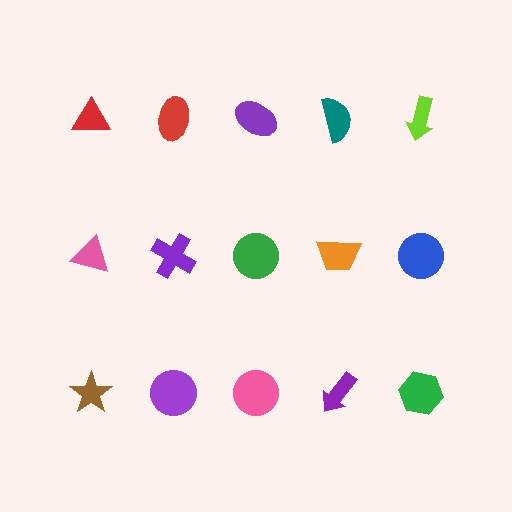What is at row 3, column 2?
A purple circle.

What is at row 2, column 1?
A pink triangle.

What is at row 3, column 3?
A pink circle.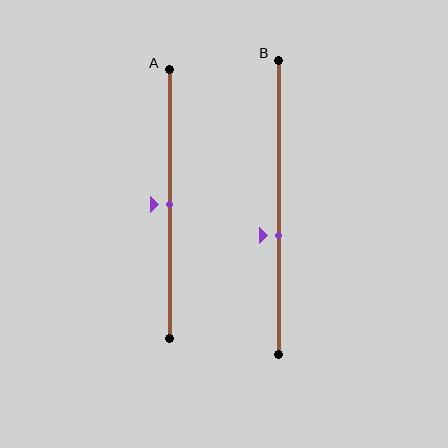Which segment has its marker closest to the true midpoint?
Segment A has its marker closest to the true midpoint.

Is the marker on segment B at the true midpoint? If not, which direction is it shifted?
No, the marker on segment B is shifted downward by about 10% of the segment length.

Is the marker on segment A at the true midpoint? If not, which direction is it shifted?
Yes, the marker on segment A is at the true midpoint.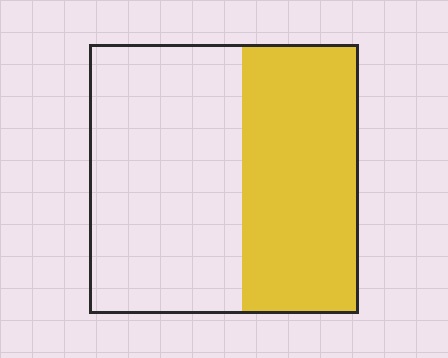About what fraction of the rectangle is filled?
About two fifths (2/5).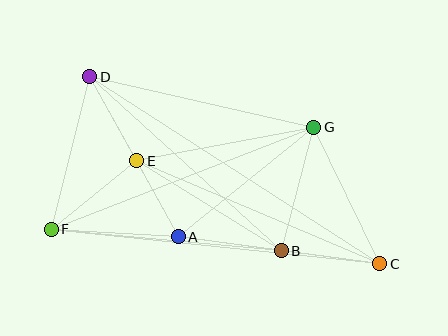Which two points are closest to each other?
Points A and E are closest to each other.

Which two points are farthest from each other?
Points C and D are farthest from each other.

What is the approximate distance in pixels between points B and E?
The distance between B and E is approximately 170 pixels.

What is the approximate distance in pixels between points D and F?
The distance between D and F is approximately 157 pixels.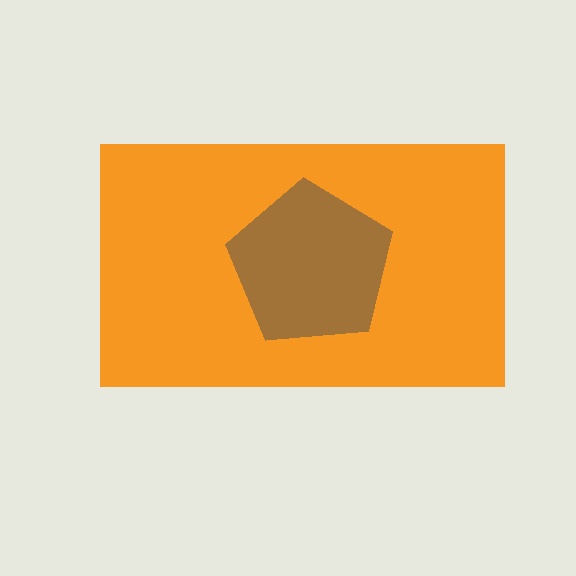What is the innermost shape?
The brown pentagon.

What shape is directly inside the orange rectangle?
The brown pentagon.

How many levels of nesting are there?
2.